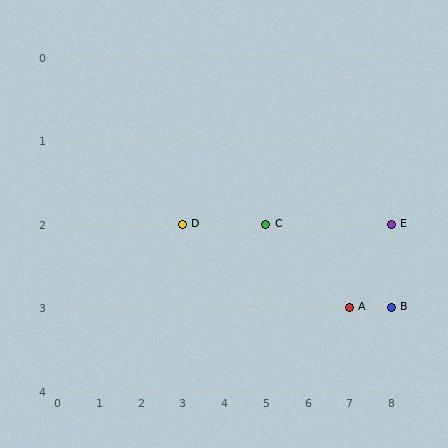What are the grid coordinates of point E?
Point E is at grid coordinates (8, 2).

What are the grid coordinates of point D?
Point D is at grid coordinates (3, 2).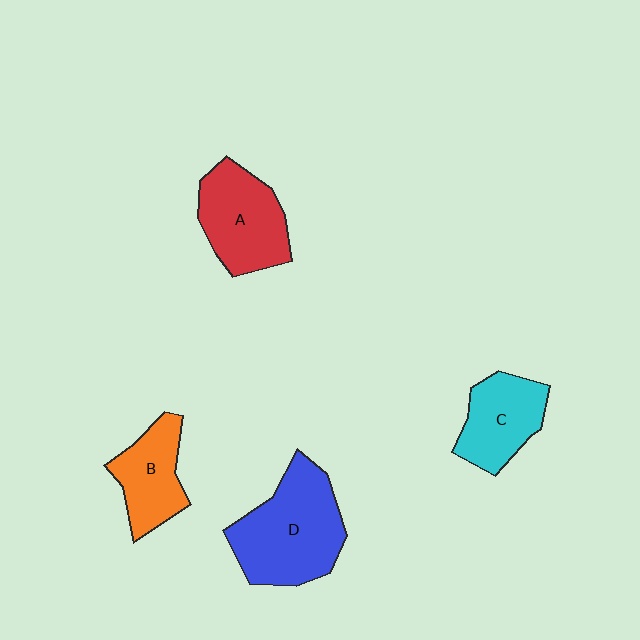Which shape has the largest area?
Shape D (blue).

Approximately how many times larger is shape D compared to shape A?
Approximately 1.3 times.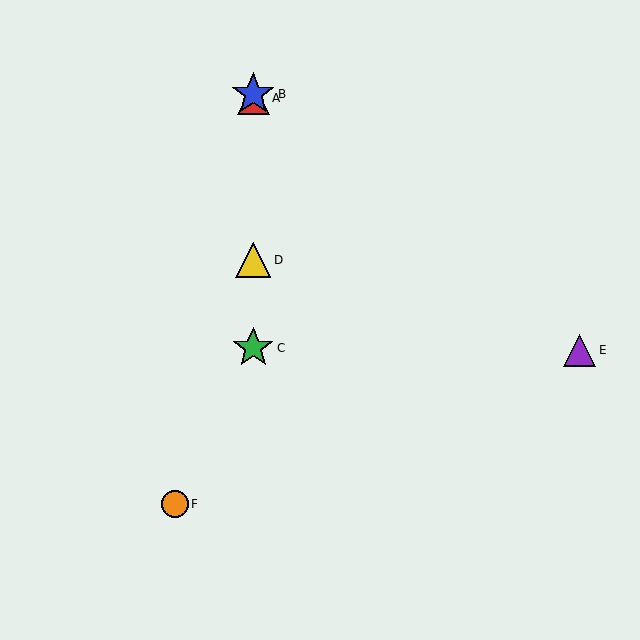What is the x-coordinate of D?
Object D is at x≈253.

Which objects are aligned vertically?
Objects A, B, C, D are aligned vertically.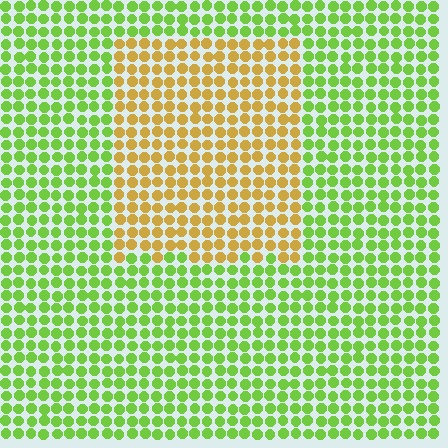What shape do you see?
I see a rectangle.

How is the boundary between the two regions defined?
The boundary is defined purely by a slight shift in hue (about 55 degrees). Spacing, size, and orientation are identical on both sides.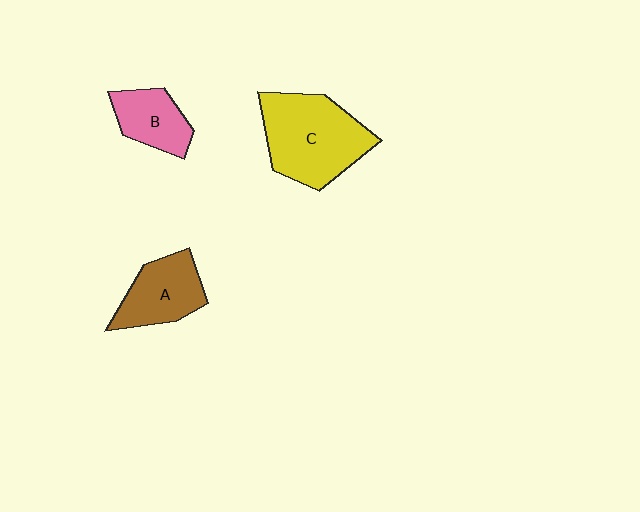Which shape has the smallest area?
Shape B (pink).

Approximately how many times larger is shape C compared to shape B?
Approximately 2.0 times.